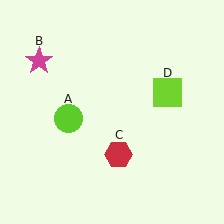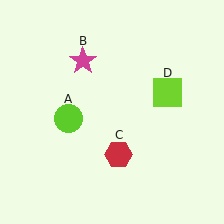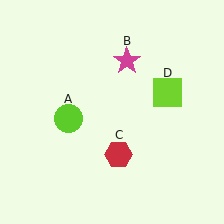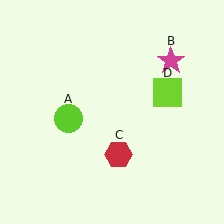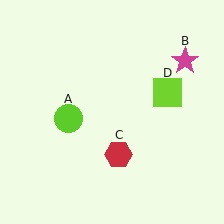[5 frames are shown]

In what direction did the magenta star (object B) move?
The magenta star (object B) moved right.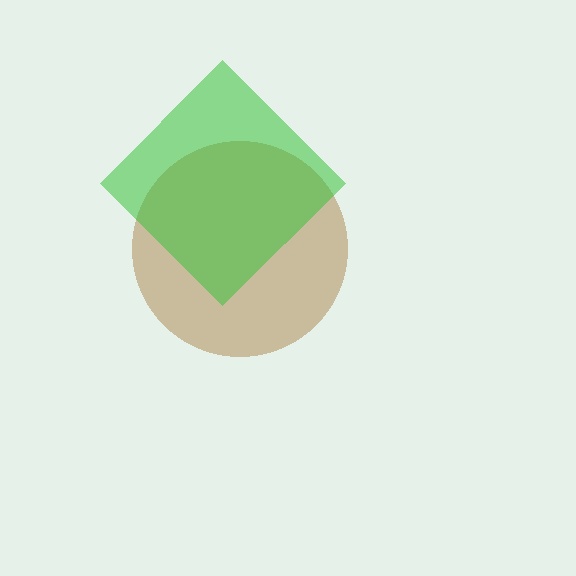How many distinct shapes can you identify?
There are 2 distinct shapes: a brown circle, a green diamond.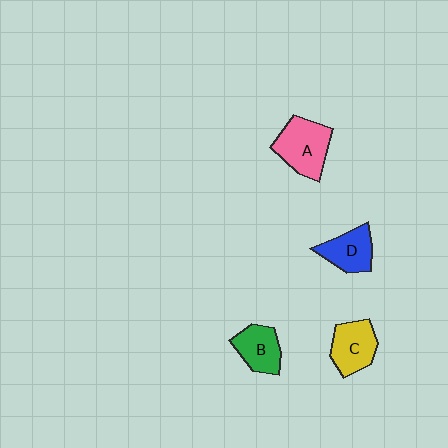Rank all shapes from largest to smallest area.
From largest to smallest: A (pink), C (yellow), D (blue), B (green).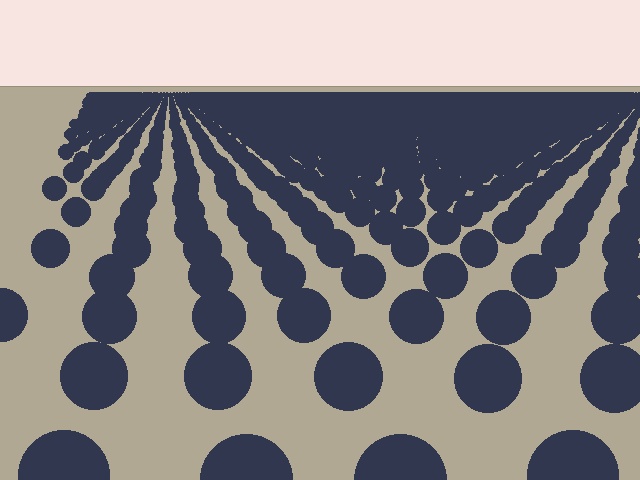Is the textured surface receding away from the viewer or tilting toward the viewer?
The surface is receding away from the viewer. Texture elements get smaller and denser toward the top.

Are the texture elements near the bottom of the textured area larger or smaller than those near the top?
Larger. Near the bottom, elements are closer to the viewer and appear at a bigger on-screen size.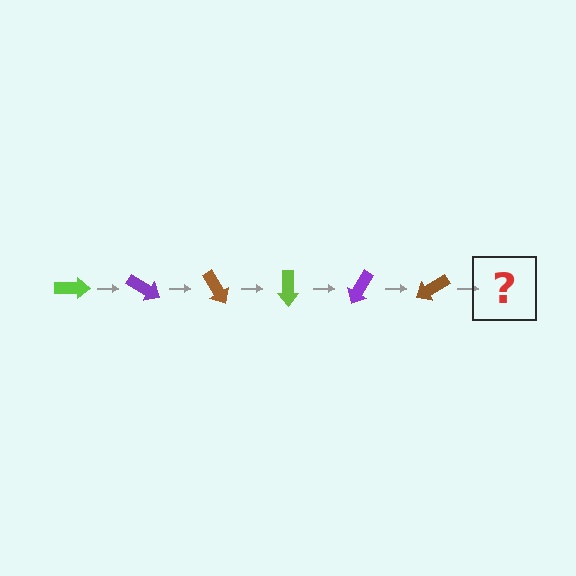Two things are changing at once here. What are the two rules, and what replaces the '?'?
The two rules are that it rotates 30 degrees each step and the color cycles through lime, purple, and brown. The '?' should be a lime arrow, rotated 180 degrees from the start.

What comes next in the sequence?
The next element should be a lime arrow, rotated 180 degrees from the start.